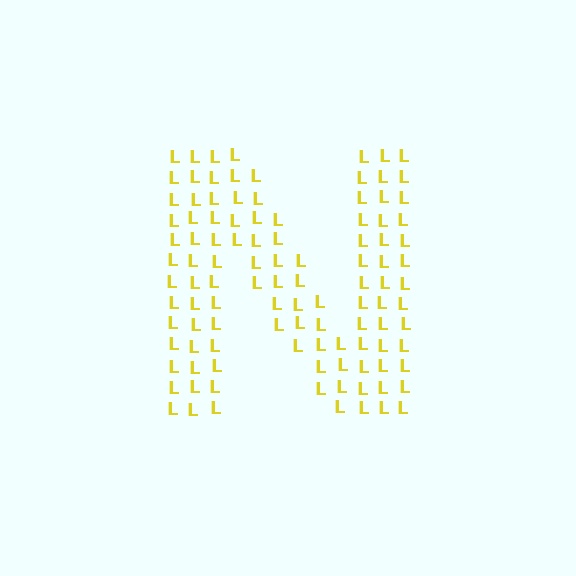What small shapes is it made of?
It is made of small letter L's.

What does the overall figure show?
The overall figure shows the letter N.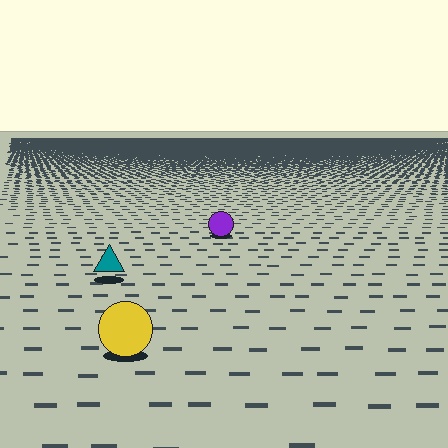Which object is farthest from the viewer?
The purple circle is farthest from the viewer. It appears smaller and the ground texture around it is denser.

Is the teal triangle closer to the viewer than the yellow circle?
No. The yellow circle is closer — you can tell from the texture gradient: the ground texture is coarser near it.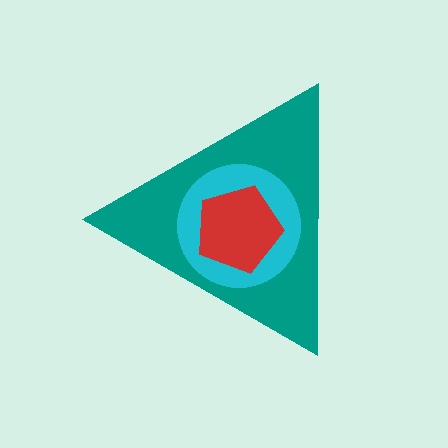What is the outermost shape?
The teal triangle.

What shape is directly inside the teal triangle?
The cyan circle.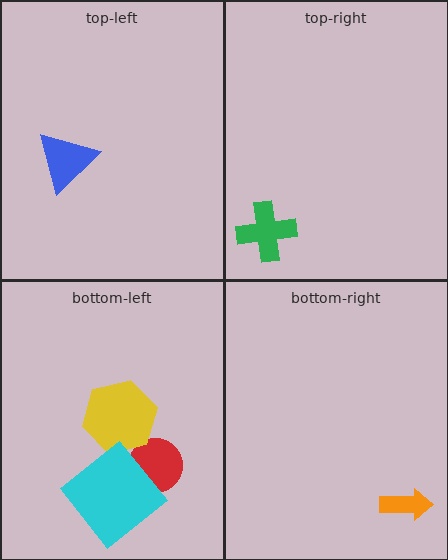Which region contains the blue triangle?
The top-left region.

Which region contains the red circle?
The bottom-left region.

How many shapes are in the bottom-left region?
3.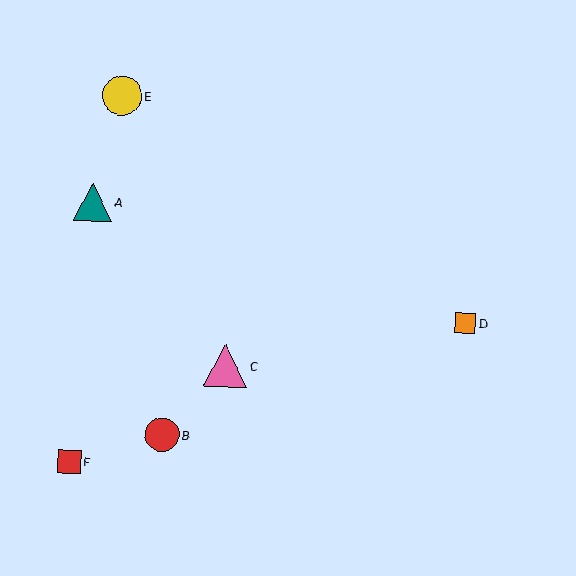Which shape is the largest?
The pink triangle (labeled C) is the largest.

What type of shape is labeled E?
Shape E is a yellow circle.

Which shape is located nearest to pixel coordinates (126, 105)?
The yellow circle (labeled E) at (122, 96) is nearest to that location.